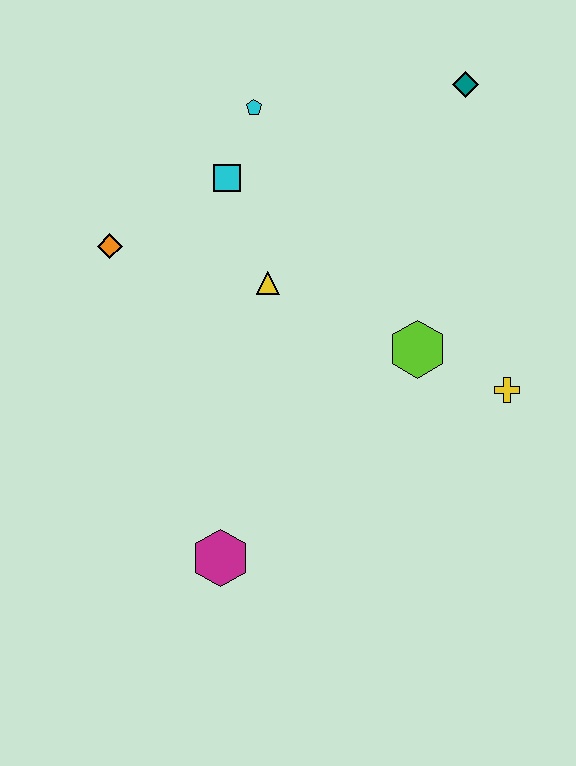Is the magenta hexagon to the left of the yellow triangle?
Yes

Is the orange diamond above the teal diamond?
No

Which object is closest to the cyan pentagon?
The cyan square is closest to the cyan pentagon.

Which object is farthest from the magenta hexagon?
The teal diamond is farthest from the magenta hexagon.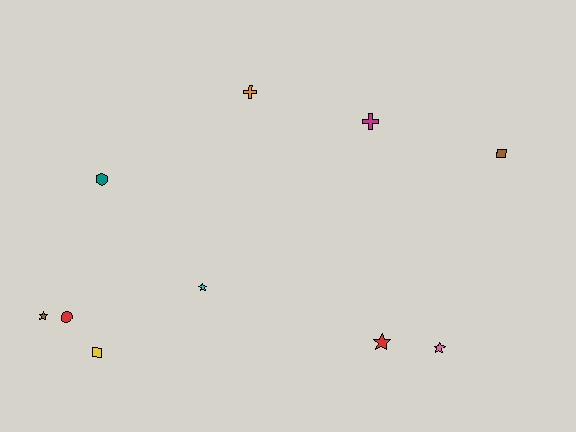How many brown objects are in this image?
There are 2 brown objects.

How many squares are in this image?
There are 2 squares.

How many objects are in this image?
There are 10 objects.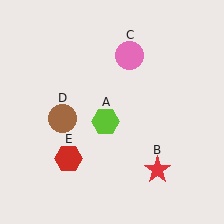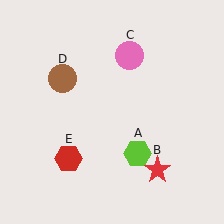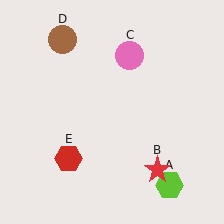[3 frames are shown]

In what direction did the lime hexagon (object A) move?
The lime hexagon (object A) moved down and to the right.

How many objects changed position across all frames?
2 objects changed position: lime hexagon (object A), brown circle (object D).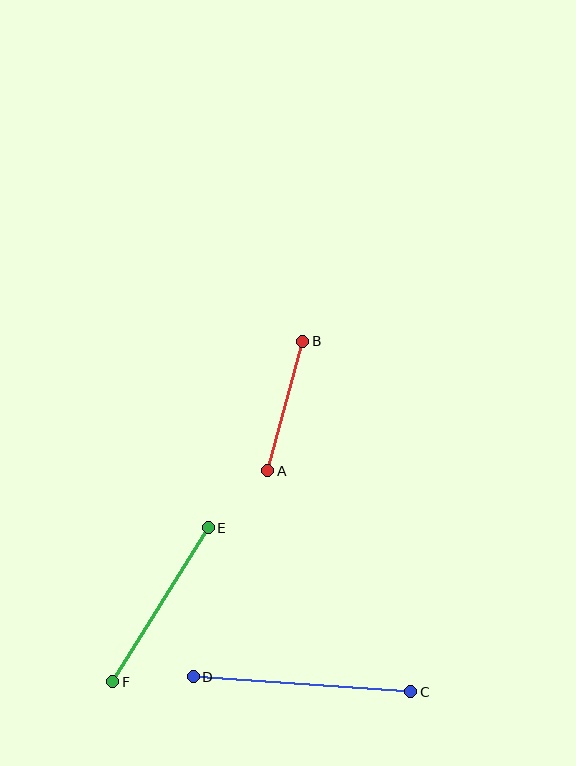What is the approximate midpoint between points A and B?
The midpoint is at approximately (285, 406) pixels.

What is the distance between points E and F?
The distance is approximately 181 pixels.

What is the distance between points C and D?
The distance is approximately 218 pixels.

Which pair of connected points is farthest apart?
Points C and D are farthest apart.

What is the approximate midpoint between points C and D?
The midpoint is at approximately (302, 684) pixels.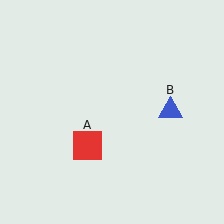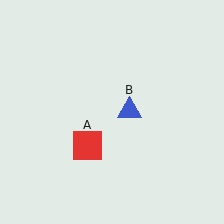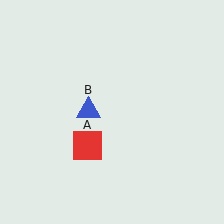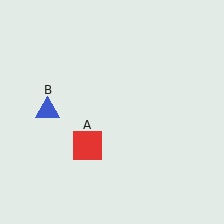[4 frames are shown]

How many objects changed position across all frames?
1 object changed position: blue triangle (object B).